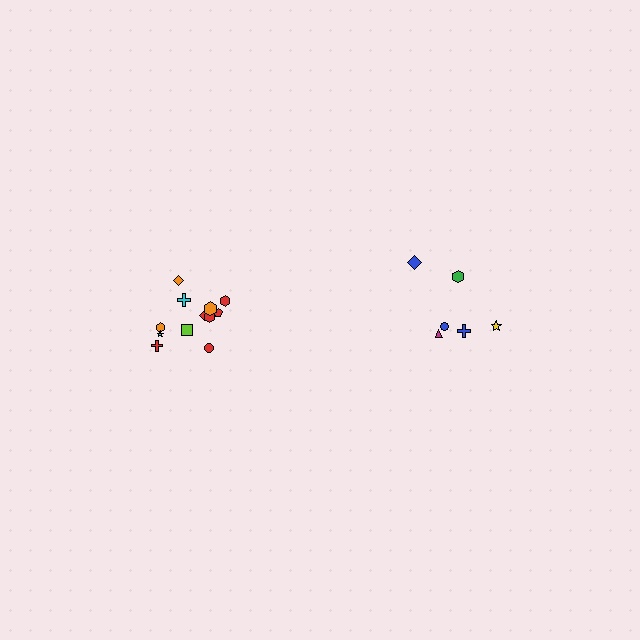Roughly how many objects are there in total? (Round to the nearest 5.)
Roughly 20 objects in total.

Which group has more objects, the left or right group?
The left group.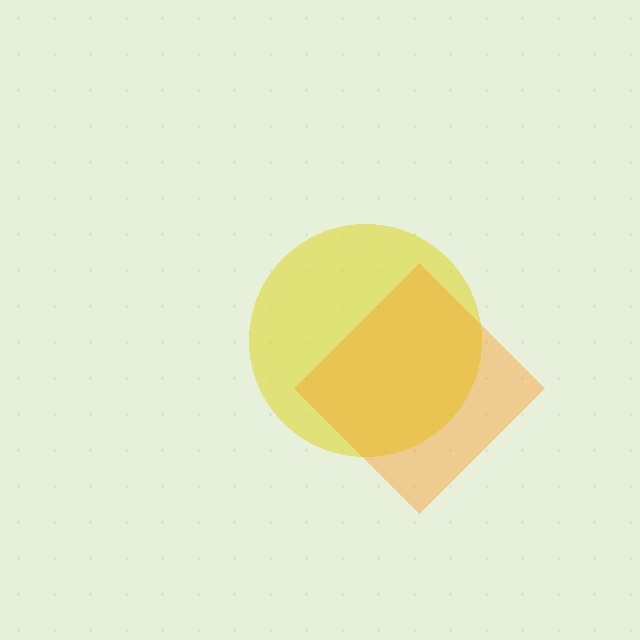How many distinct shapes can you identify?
There are 2 distinct shapes: a yellow circle, an orange diamond.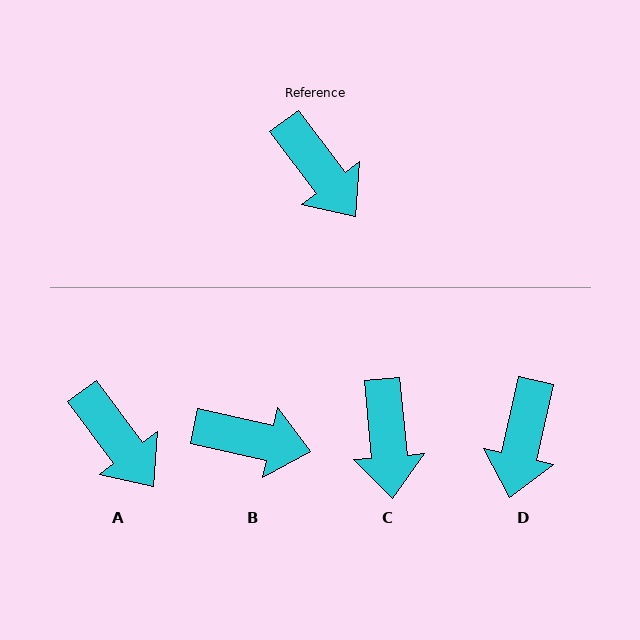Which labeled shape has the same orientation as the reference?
A.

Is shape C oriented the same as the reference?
No, it is off by about 31 degrees.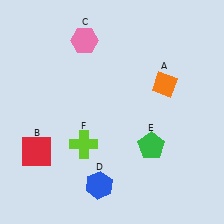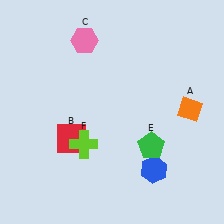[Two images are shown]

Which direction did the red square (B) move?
The red square (B) moved right.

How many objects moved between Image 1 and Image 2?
3 objects moved between the two images.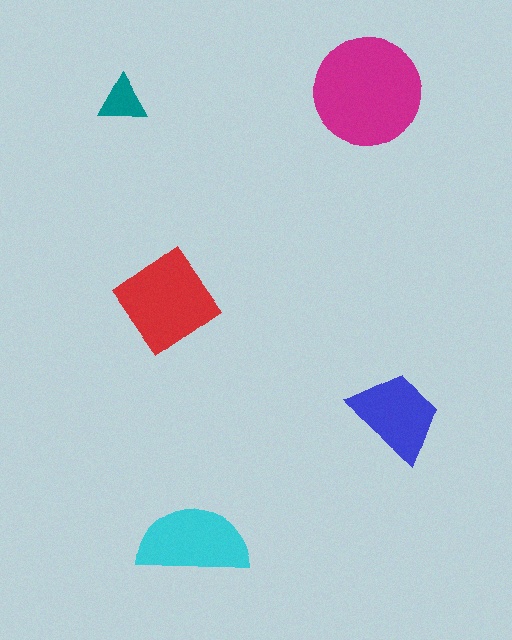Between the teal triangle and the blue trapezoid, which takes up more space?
The blue trapezoid.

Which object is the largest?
The magenta circle.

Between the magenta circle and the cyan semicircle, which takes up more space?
The magenta circle.